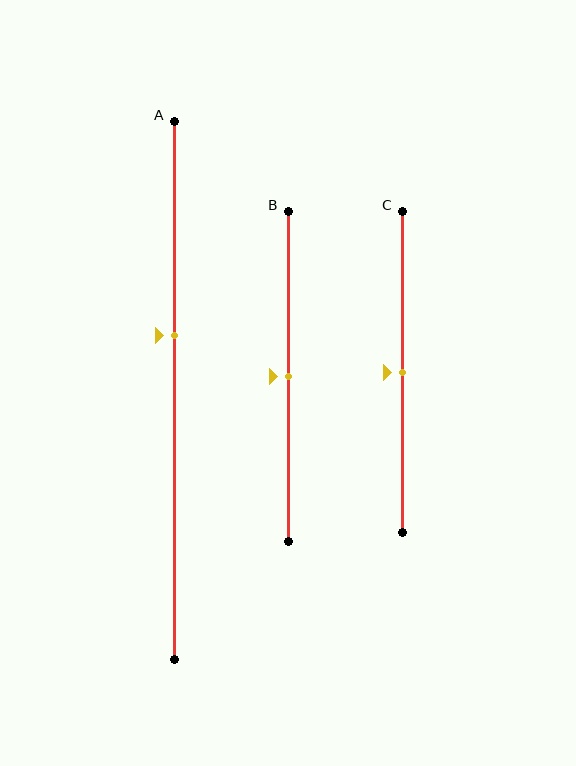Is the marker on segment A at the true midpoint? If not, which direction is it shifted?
No, the marker on segment A is shifted upward by about 10% of the segment length.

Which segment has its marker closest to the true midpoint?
Segment B has its marker closest to the true midpoint.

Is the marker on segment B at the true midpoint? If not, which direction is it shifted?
Yes, the marker on segment B is at the true midpoint.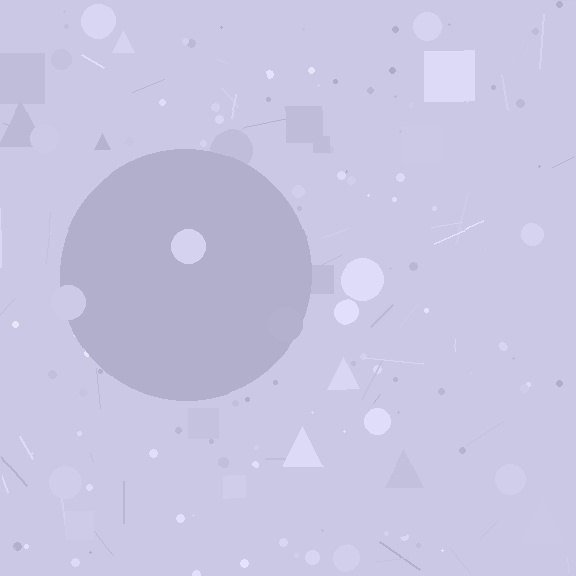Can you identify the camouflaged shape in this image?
The camouflaged shape is a circle.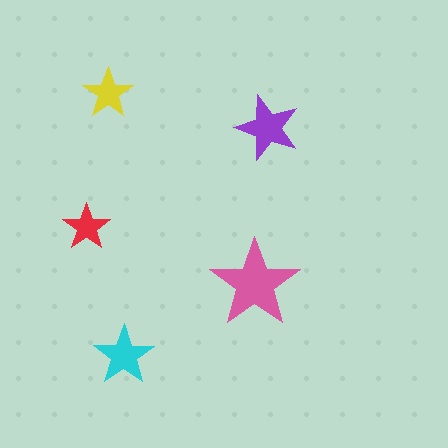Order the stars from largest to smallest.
the pink one, the purple one, the cyan one, the yellow one, the red one.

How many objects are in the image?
There are 5 objects in the image.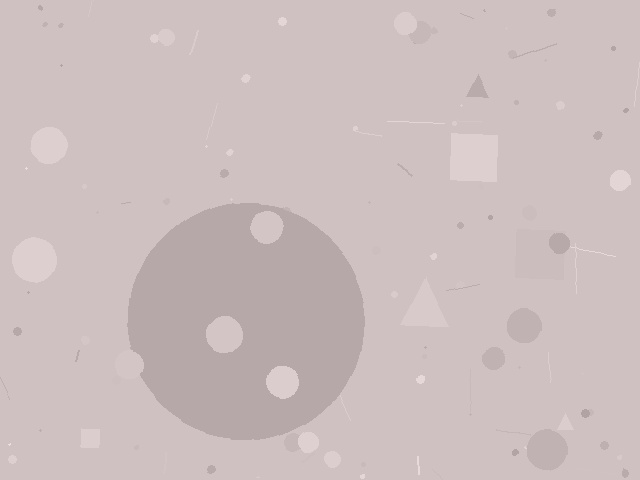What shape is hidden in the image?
A circle is hidden in the image.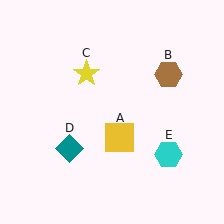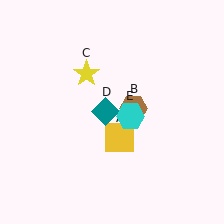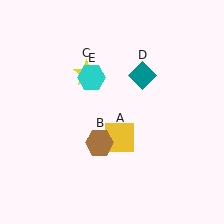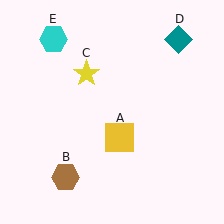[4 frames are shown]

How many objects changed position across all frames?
3 objects changed position: brown hexagon (object B), teal diamond (object D), cyan hexagon (object E).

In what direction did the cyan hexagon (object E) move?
The cyan hexagon (object E) moved up and to the left.